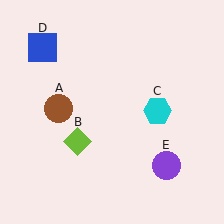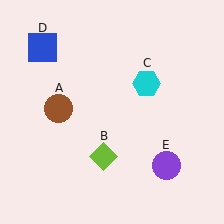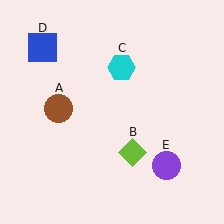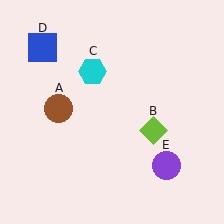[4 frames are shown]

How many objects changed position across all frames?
2 objects changed position: lime diamond (object B), cyan hexagon (object C).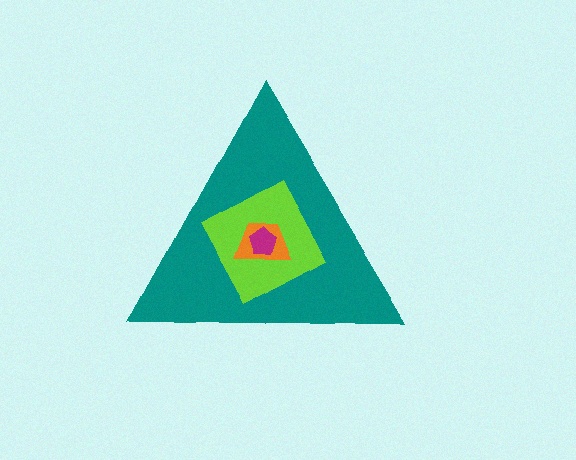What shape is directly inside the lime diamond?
The orange trapezoid.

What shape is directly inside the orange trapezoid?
The magenta pentagon.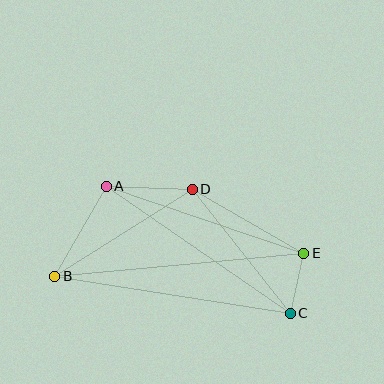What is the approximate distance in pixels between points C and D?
The distance between C and D is approximately 158 pixels.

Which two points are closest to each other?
Points C and E are closest to each other.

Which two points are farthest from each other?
Points B and E are farthest from each other.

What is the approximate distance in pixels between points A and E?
The distance between A and E is approximately 208 pixels.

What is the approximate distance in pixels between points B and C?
The distance between B and C is approximately 239 pixels.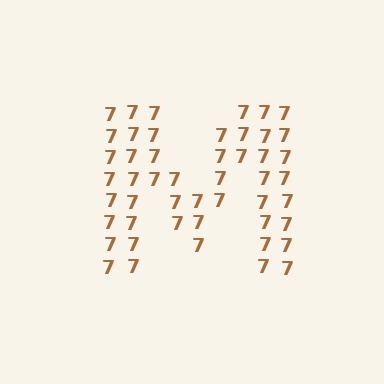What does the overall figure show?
The overall figure shows the letter M.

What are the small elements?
The small elements are digit 7's.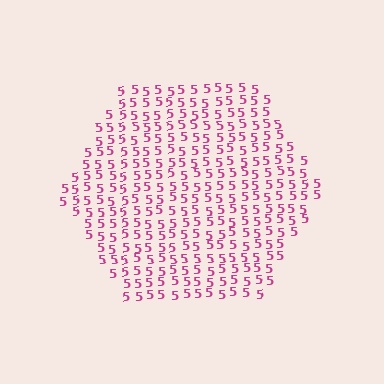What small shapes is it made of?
It is made of small digit 5's.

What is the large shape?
The large shape is a hexagon.